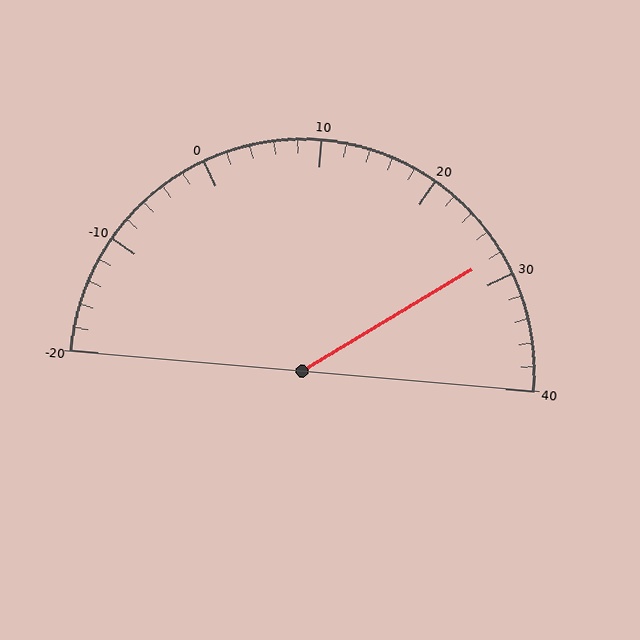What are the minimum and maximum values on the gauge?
The gauge ranges from -20 to 40.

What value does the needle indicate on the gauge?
The needle indicates approximately 28.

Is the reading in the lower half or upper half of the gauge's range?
The reading is in the upper half of the range (-20 to 40).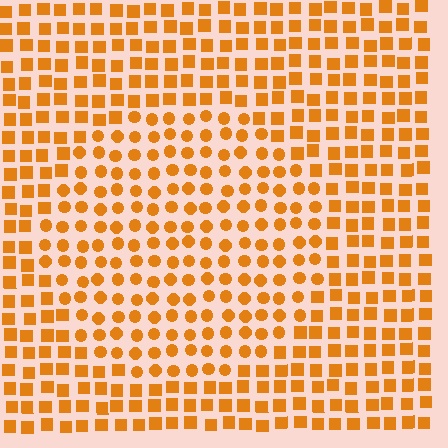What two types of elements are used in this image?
The image uses circles inside the circle region and squares outside it.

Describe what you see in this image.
The image is filled with small orange elements arranged in a uniform grid. A circle-shaped region contains circles, while the surrounding area contains squares. The boundary is defined purely by the change in element shape.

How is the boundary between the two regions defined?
The boundary is defined by a change in element shape: circles inside vs. squares outside. All elements share the same color and spacing.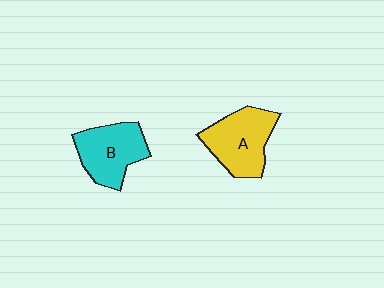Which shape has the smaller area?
Shape B (cyan).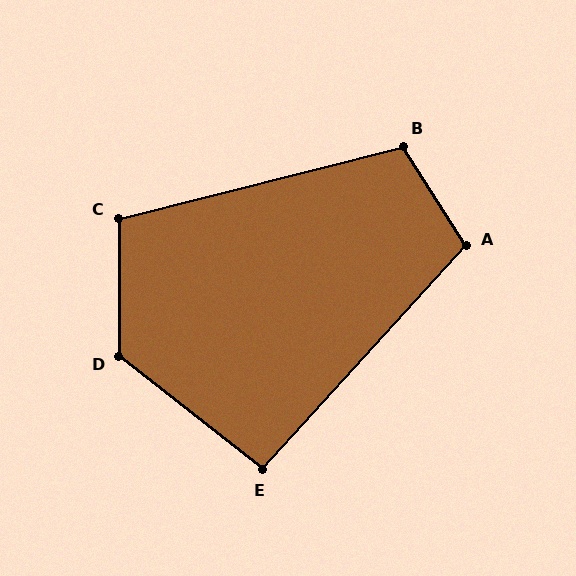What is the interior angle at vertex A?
Approximately 106 degrees (obtuse).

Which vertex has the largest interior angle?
D, at approximately 128 degrees.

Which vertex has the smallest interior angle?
E, at approximately 94 degrees.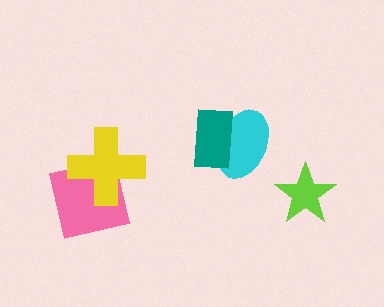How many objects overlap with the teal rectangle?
1 object overlaps with the teal rectangle.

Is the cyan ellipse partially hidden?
Yes, it is partially covered by another shape.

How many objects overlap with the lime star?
0 objects overlap with the lime star.